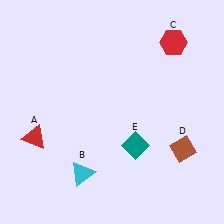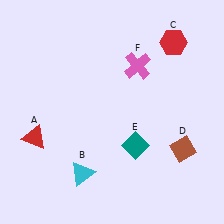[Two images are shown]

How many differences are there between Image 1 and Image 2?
There is 1 difference between the two images.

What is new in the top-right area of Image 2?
A pink cross (F) was added in the top-right area of Image 2.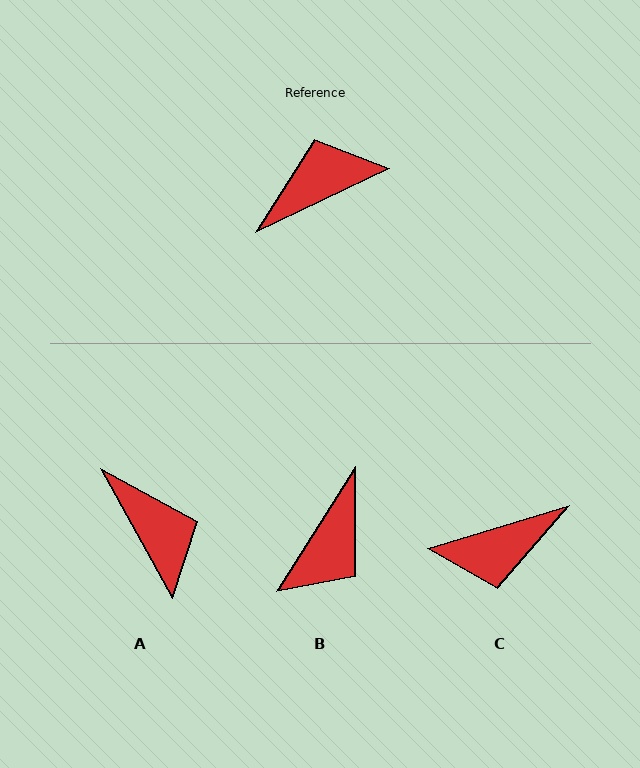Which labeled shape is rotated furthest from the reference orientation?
C, about 172 degrees away.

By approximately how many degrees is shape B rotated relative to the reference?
Approximately 147 degrees clockwise.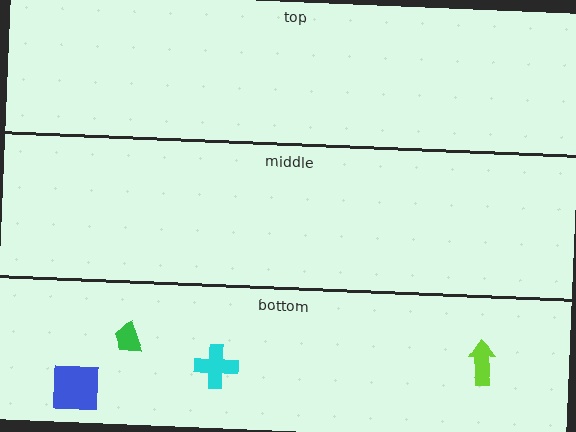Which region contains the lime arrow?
The bottom region.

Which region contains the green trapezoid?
The bottom region.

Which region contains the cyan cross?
The bottom region.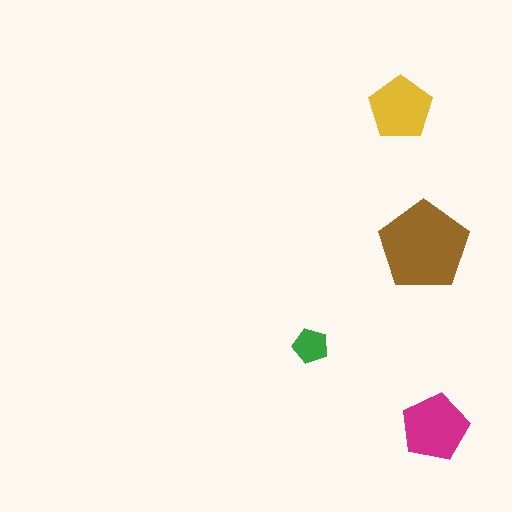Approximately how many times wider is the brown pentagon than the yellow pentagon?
About 1.5 times wider.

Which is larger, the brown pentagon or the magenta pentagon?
The brown one.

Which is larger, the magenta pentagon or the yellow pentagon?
The magenta one.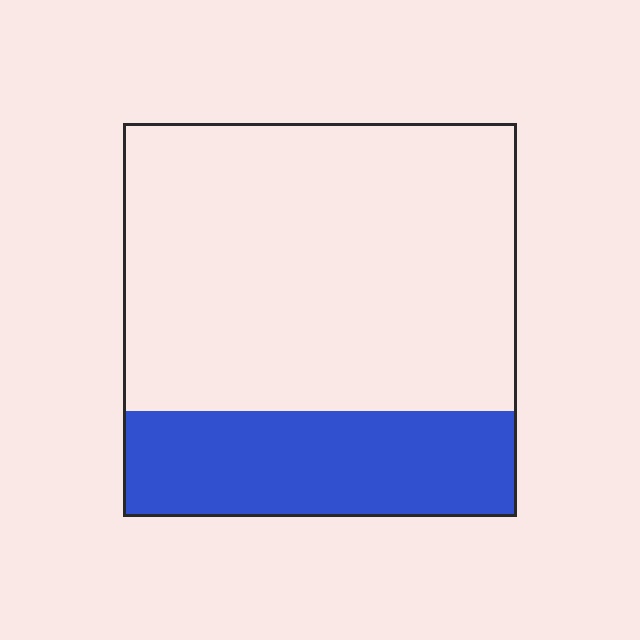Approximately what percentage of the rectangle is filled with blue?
Approximately 25%.